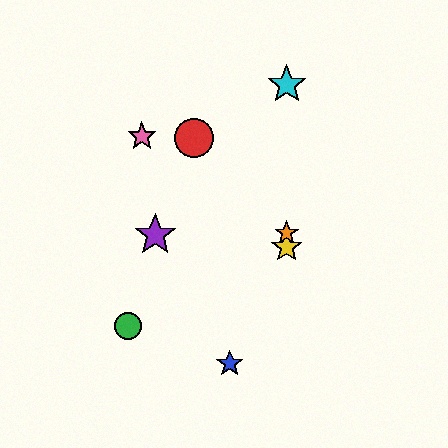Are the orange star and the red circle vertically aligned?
No, the orange star is at x≈287 and the red circle is at x≈194.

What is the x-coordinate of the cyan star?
The cyan star is at x≈287.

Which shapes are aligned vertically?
The yellow star, the orange star, the cyan star are aligned vertically.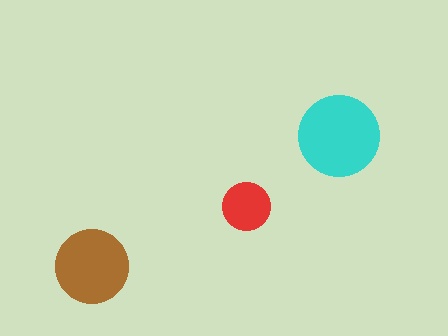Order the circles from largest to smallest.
the cyan one, the brown one, the red one.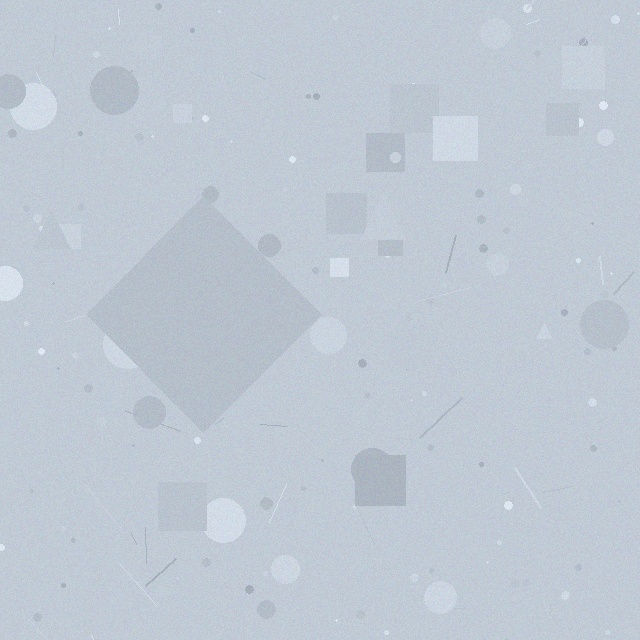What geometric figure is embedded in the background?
A diamond is embedded in the background.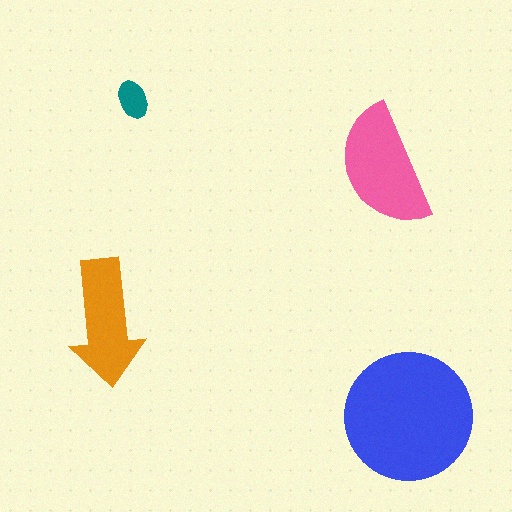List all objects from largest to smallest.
The blue circle, the pink semicircle, the orange arrow, the teal ellipse.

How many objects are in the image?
There are 4 objects in the image.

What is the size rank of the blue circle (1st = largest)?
1st.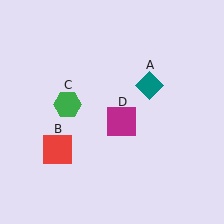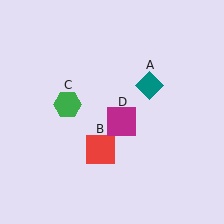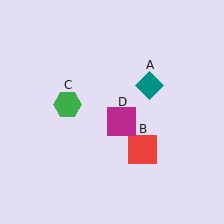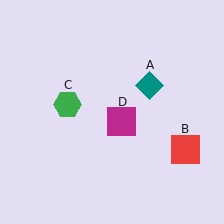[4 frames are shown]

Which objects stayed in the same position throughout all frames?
Teal diamond (object A) and green hexagon (object C) and magenta square (object D) remained stationary.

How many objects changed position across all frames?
1 object changed position: red square (object B).